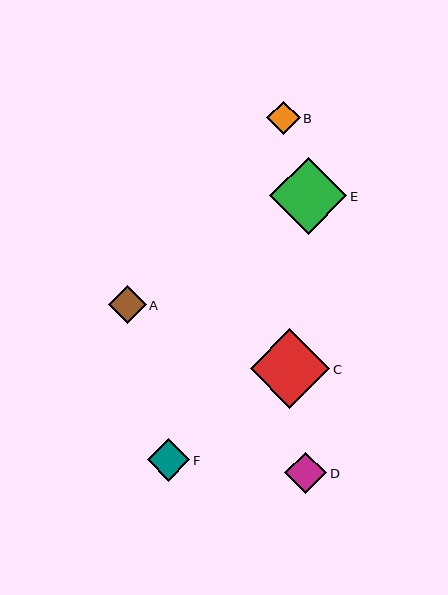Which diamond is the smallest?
Diamond B is the smallest with a size of approximately 33 pixels.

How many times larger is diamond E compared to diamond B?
Diamond E is approximately 2.3 times the size of diamond B.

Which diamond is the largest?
Diamond C is the largest with a size of approximately 80 pixels.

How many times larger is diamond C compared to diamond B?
Diamond C is approximately 2.4 times the size of diamond B.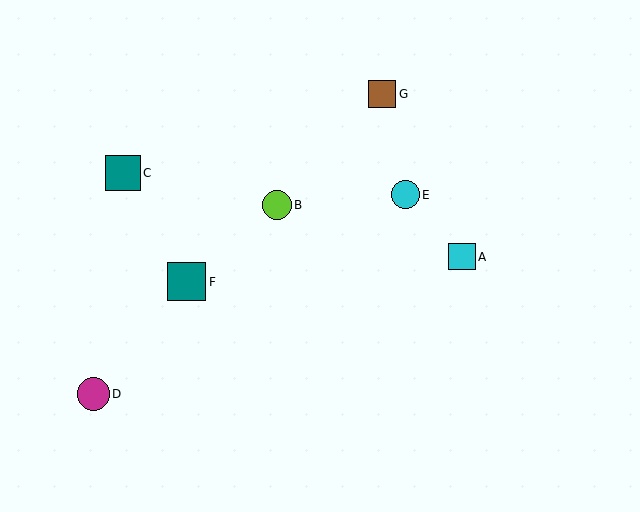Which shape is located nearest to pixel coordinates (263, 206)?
The lime circle (labeled B) at (277, 205) is nearest to that location.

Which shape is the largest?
The teal square (labeled F) is the largest.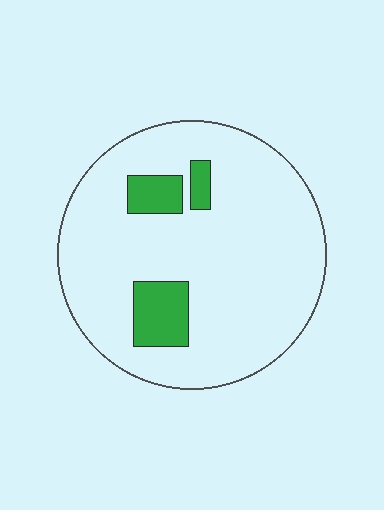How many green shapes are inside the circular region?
3.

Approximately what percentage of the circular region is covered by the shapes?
Approximately 10%.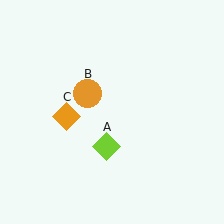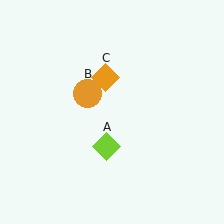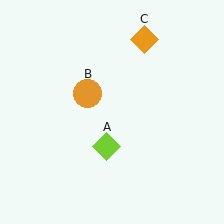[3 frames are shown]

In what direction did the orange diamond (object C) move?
The orange diamond (object C) moved up and to the right.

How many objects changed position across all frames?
1 object changed position: orange diamond (object C).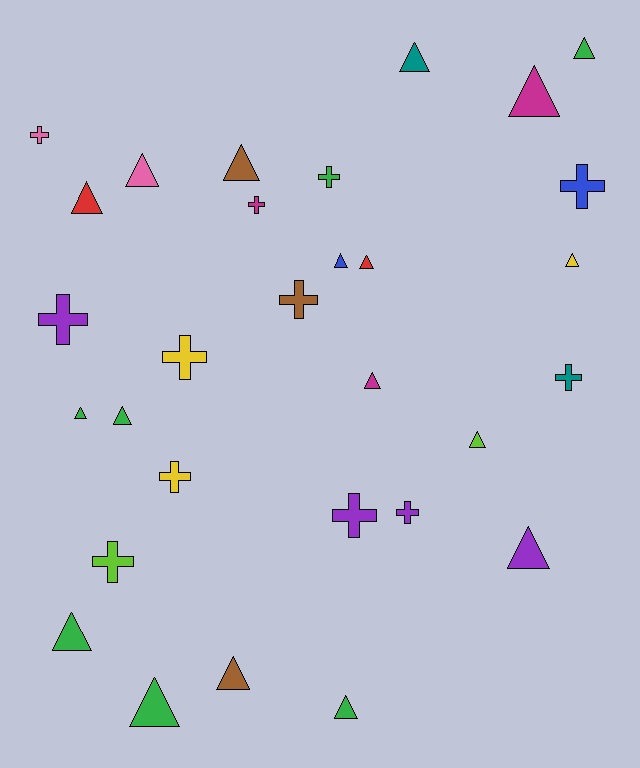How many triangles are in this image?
There are 18 triangles.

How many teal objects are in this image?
There are 2 teal objects.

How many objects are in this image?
There are 30 objects.